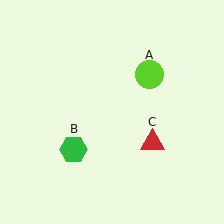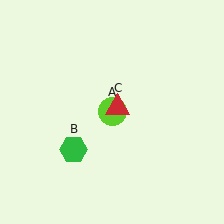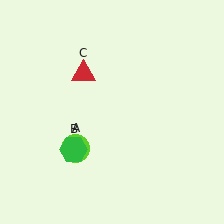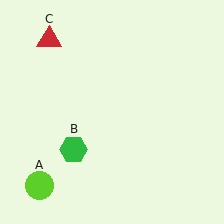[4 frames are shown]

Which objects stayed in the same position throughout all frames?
Green hexagon (object B) remained stationary.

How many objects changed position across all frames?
2 objects changed position: lime circle (object A), red triangle (object C).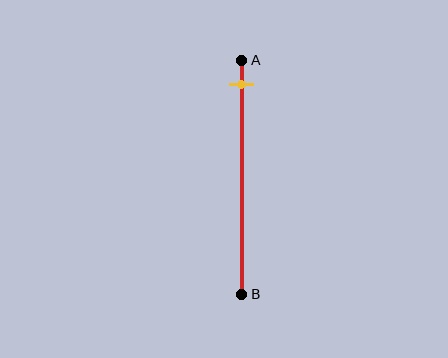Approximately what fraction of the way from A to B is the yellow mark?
The yellow mark is approximately 10% of the way from A to B.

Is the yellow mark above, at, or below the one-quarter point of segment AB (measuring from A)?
The yellow mark is above the one-quarter point of segment AB.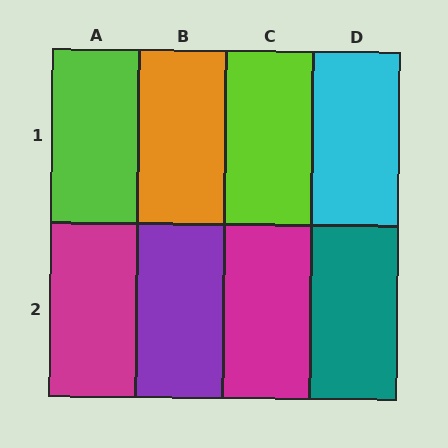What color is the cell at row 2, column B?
Purple.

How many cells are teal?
1 cell is teal.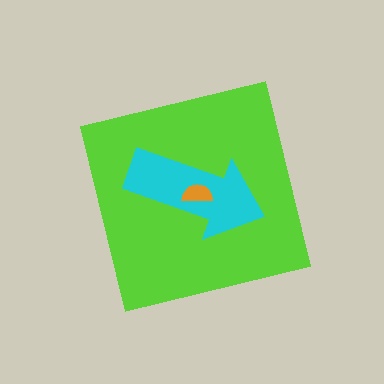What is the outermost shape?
The lime square.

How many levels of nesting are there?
3.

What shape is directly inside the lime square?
The cyan arrow.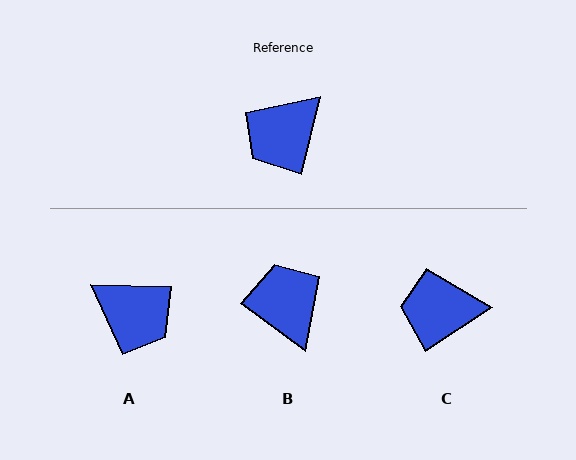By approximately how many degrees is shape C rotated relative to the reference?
Approximately 43 degrees clockwise.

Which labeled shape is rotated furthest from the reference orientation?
B, about 113 degrees away.